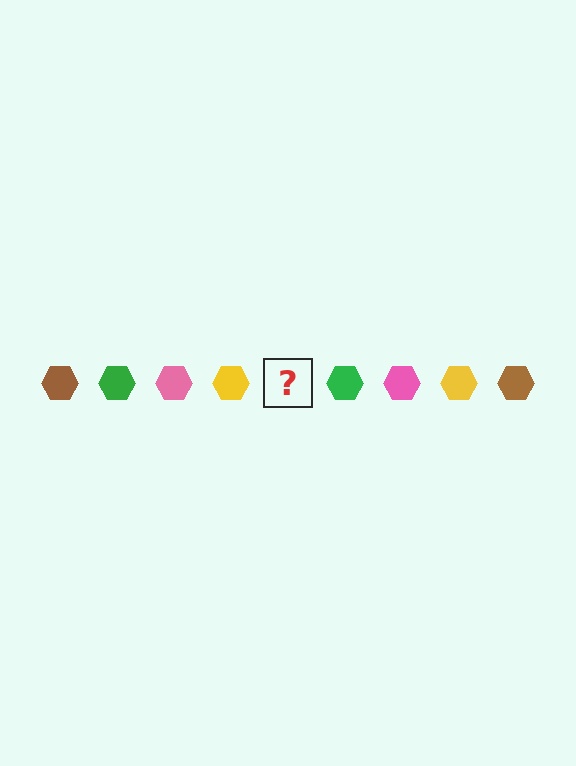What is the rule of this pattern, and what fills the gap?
The rule is that the pattern cycles through brown, green, pink, yellow hexagons. The gap should be filled with a brown hexagon.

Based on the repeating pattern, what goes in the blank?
The blank should be a brown hexagon.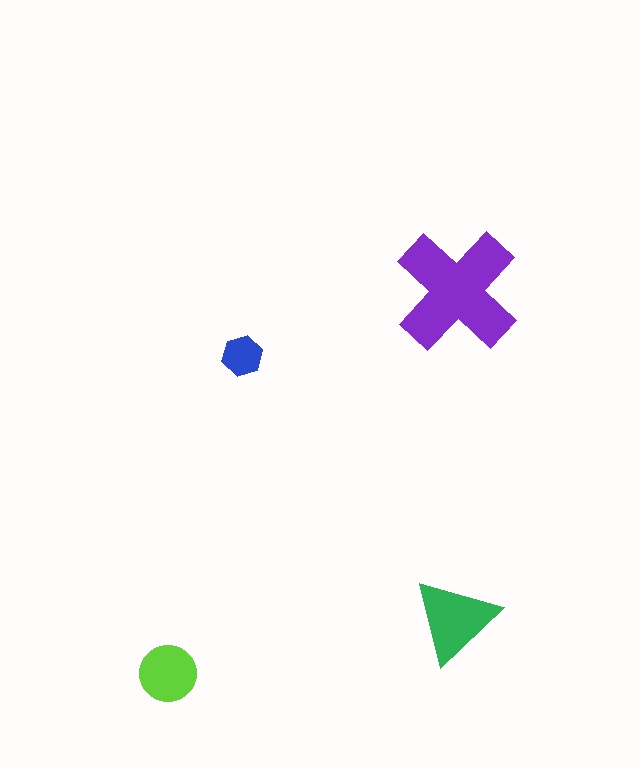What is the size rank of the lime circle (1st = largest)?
3rd.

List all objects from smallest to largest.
The blue hexagon, the lime circle, the green triangle, the purple cross.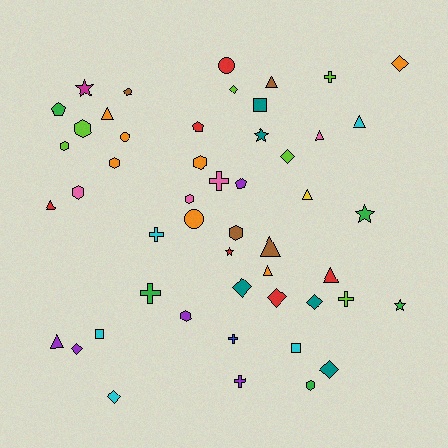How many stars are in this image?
There are 5 stars.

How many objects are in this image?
There are 50 objects.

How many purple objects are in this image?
There are 5 purple objects.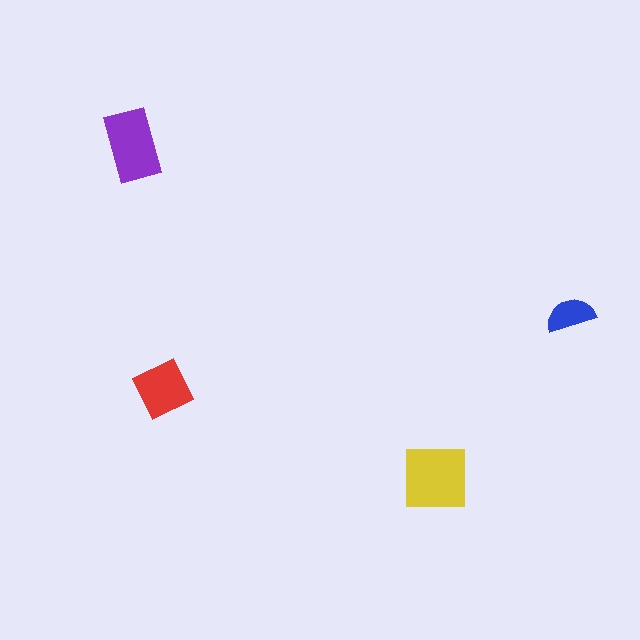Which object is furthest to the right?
The blue semicircle is rightmost.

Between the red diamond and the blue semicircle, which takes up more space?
The red diamond.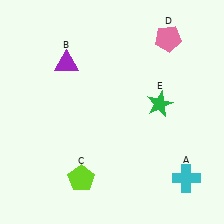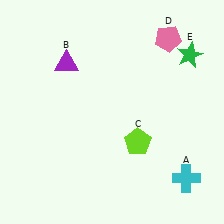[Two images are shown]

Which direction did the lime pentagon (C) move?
The lime pentagon (C) moved right.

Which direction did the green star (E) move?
The green star (E) moved up.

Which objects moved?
The objects that moved are: the lime pentagon (C), the green star (E).